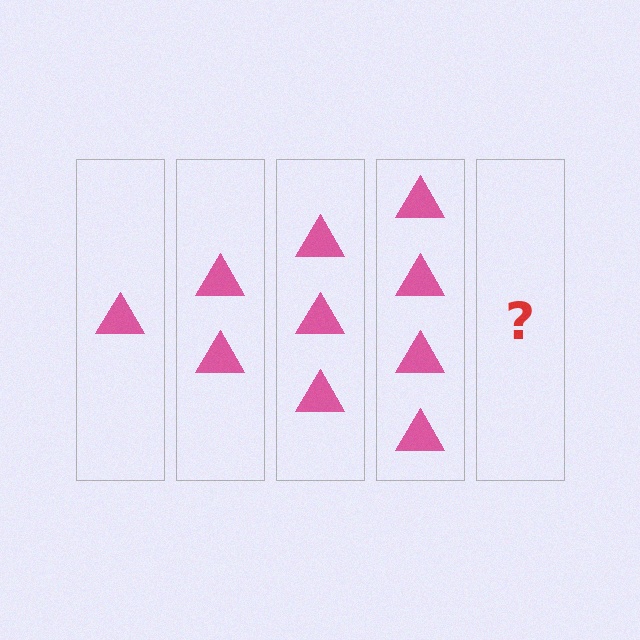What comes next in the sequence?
The next element should be 5 triangles.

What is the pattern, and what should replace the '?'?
The pattern is that each step adds one more triangle. The '?' should be 5 triangles.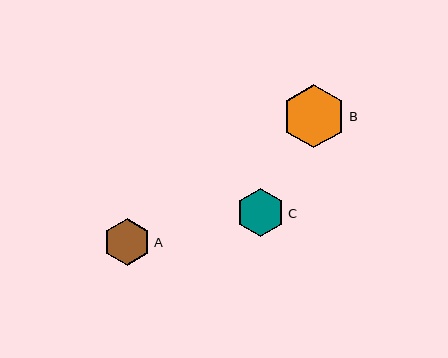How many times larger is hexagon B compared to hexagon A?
Hexagon B is approximately 1.3 times the size of hexagon A.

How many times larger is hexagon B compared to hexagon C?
Hexagon B is approximately 1.3 times the size of hexagon C.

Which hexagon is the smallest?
Hexagon A is the smallest with a size of approximately 47 pixels.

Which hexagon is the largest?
Hexagon B is the largest with a size of approximately 64 pixels.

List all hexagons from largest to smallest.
From largest to smallest: B, C, A.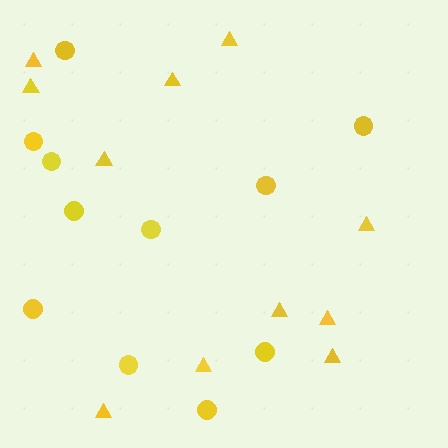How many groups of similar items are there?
There are 2 groups: one group of circles (11) and one group of triangles (11).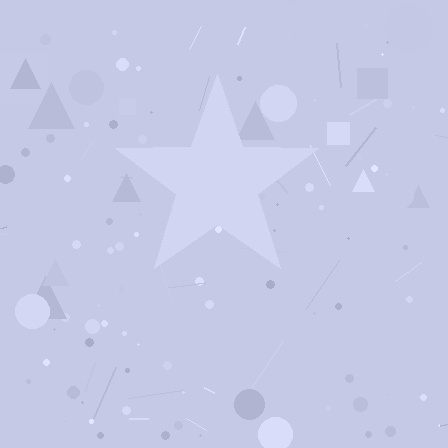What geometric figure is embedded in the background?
A star is embedded in the background.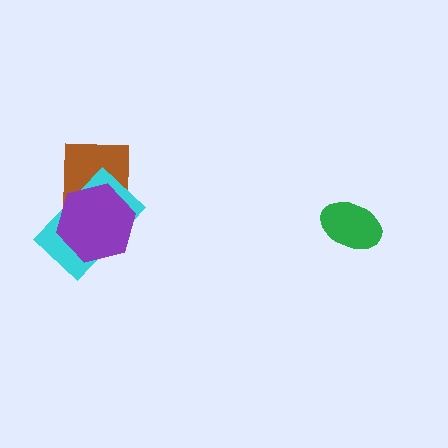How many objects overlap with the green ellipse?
0 objects overlap with the green ellipse.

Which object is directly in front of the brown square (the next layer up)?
The cyan rectangle is directly in front of the brown square.